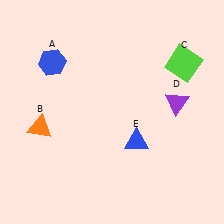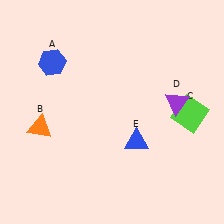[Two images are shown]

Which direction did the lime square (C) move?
The lime square (C) moved down.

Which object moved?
The lime square (C) moved down.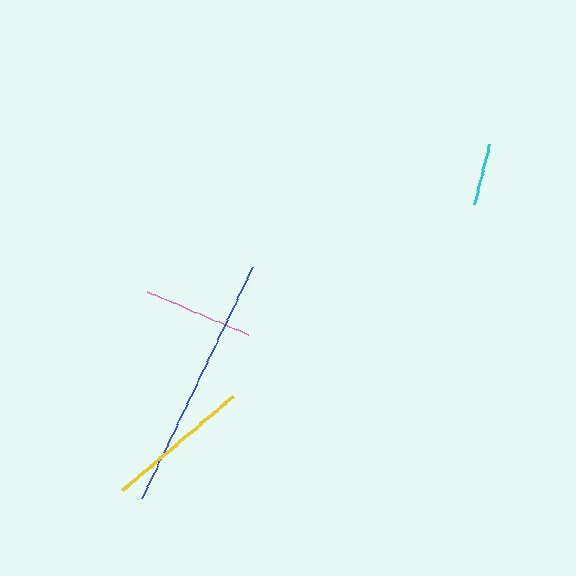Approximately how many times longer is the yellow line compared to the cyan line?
The yellow line is approximately 2.4 times the length of the cyan line.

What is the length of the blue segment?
The blue segment is approximately 257 pixels long.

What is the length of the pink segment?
The pink segment is approximately 111 pixels long.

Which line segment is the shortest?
The cyan line is the shortest at approximately 62 pixels.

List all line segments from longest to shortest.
From longest to shortest: blue, yellow, pink, cyan.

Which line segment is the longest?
The blue line is the longest at approximately 257 pixels.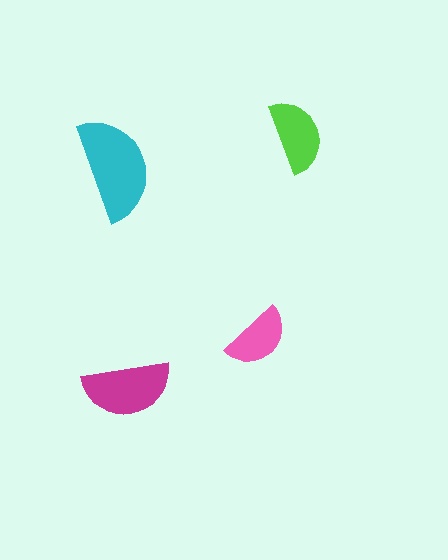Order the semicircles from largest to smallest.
the cyan one, the magenta one, the lime one, the pink one.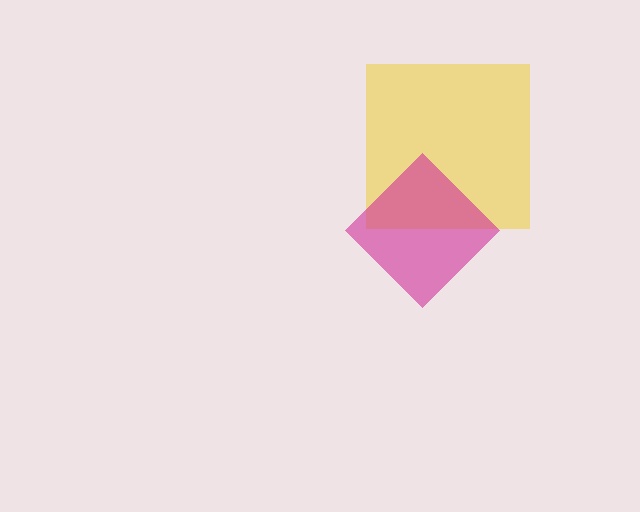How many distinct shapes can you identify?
There are 2 distinct shapes: a yellow square, a magenta diamond.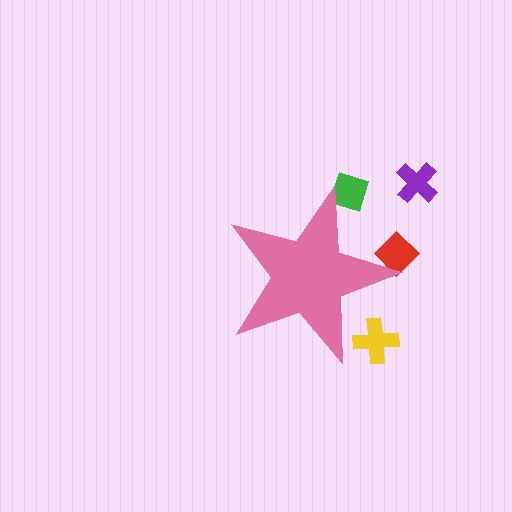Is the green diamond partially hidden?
Yes, the green diamond is partially hidden behind the pink star.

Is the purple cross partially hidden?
No, the purple cross is fully visible.